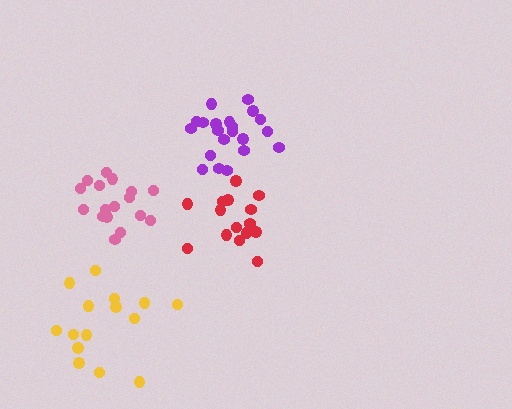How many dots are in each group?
Group 1: 15 dots, Group 2: 21 dots, Group 3: 17 dots, Group 4: 15 dots (68 total).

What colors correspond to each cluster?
The clusters are colored: red, purple, pink, yellow.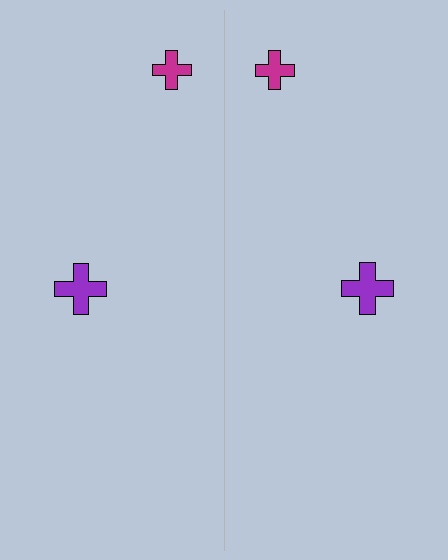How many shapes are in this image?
There are 4 shapes in this image.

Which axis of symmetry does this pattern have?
The pattern has a vertical axis of symmetry running through the center of the image.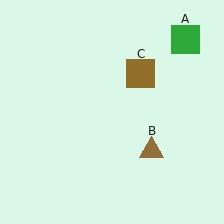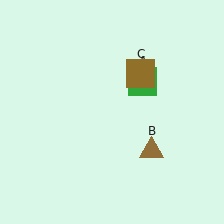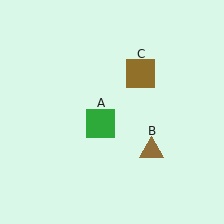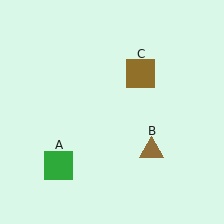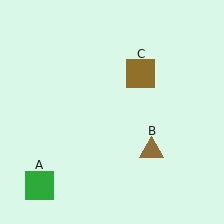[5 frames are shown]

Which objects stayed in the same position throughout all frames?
Brown triangle (object B) and brown square (object C) remained stationary.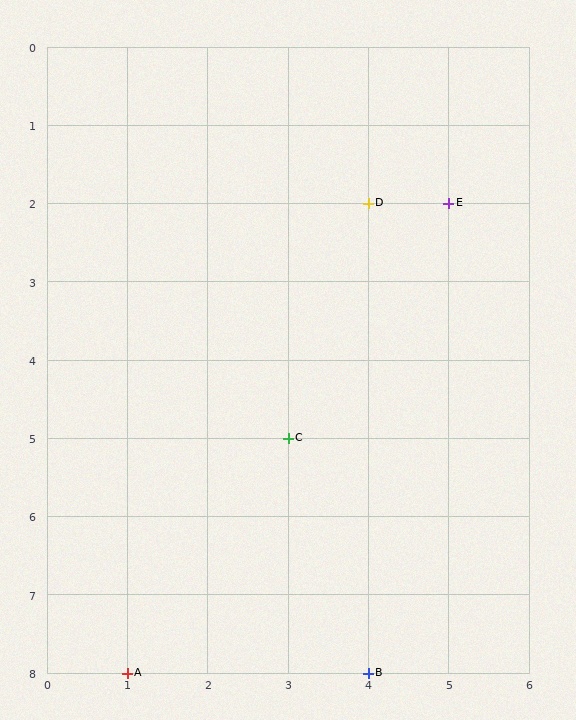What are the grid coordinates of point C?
Point C is at grid coordinates (3, 5).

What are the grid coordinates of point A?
Point A is at grid coordinates (1, 8).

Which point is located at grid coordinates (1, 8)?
Point A is at (1, 8).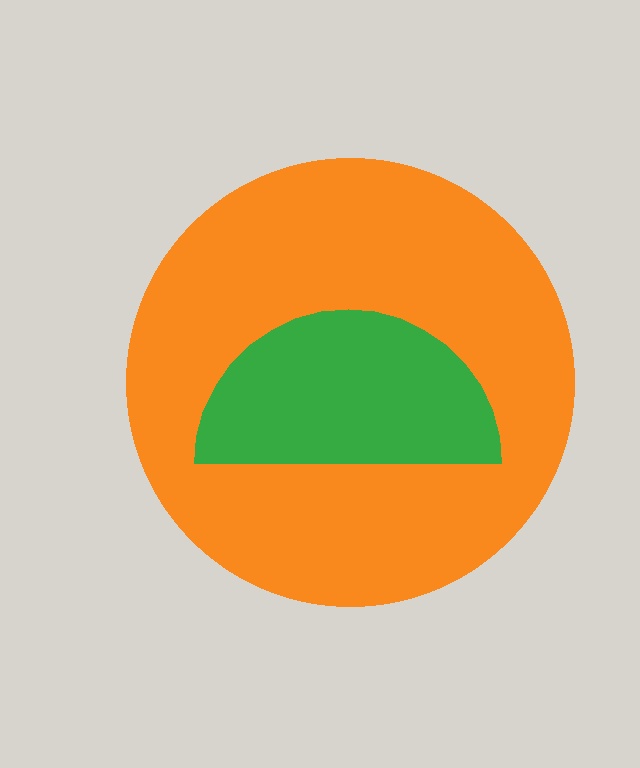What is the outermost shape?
The orange circle.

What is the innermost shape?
The green semicircle.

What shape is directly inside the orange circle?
The green semicircle.